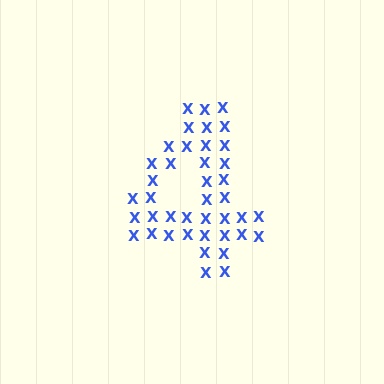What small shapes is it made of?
It is made of small letter X's.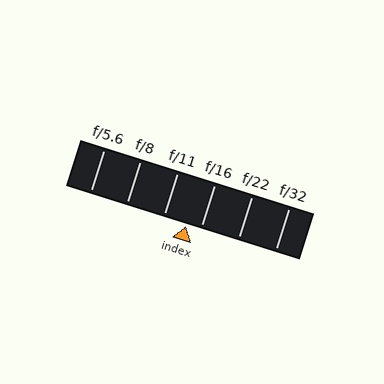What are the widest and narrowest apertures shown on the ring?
The widest aperture shown is f/5.6 and the narrowest is f/32.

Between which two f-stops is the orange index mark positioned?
The index mark is between f/11 and f/16.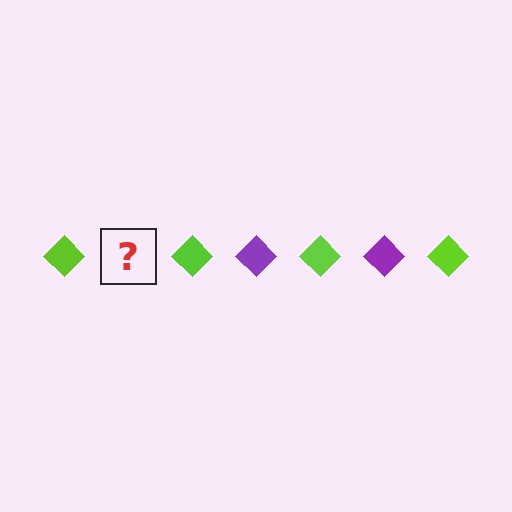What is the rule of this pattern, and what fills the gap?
The rule is that the pattern cycles through lime, purple diamonds. The gap should be filled with a purple diamond.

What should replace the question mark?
The question mark should be replaced with a purple diamond.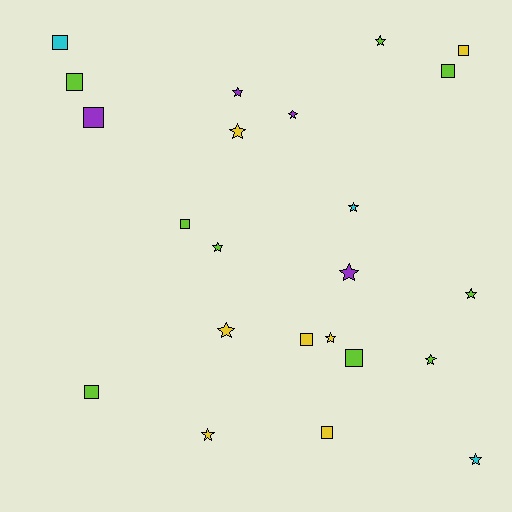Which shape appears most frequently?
Star, with 13 objects.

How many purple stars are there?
There are 3 purple stars.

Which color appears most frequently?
Lime, with 9 objects.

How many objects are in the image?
There are 23 objects.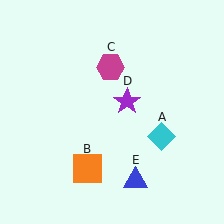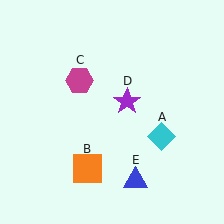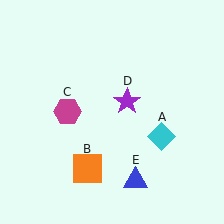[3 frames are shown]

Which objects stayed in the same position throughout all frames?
Cyan diamond (object A) and orange square (object B) and purple star (object D) and blue triangle (object E) remained stationary.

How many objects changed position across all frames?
1 object changed position: magenta hexagon (object C).